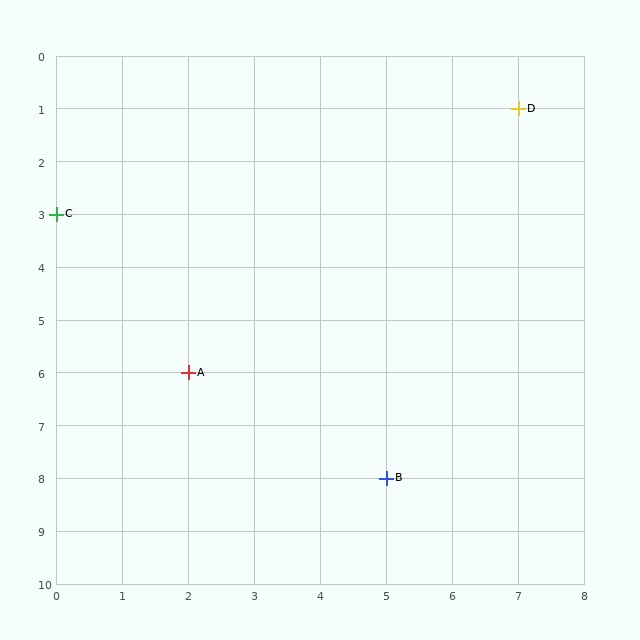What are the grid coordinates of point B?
Point B is at grid coordinates (5, 8).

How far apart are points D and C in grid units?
Points D and C are 7 columns and 2 rows apart (about 7.3 grid units diagonally).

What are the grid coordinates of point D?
Point D is at grid coordinates (7, 1).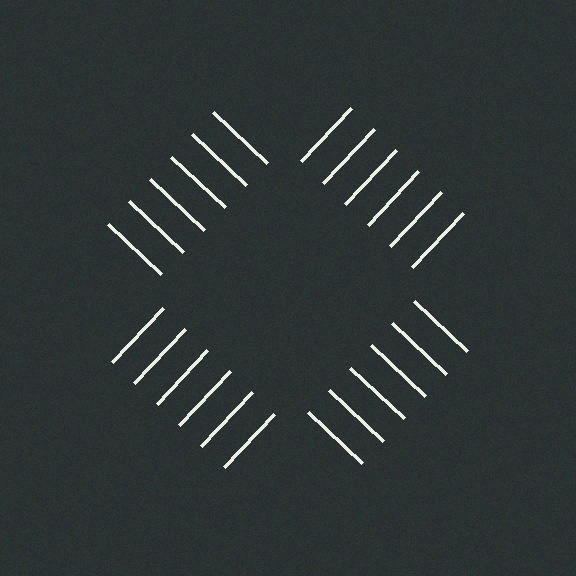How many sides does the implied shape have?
4 sides — the line-ends trace a square.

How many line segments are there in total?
24 — 6 along each of the 4 edges.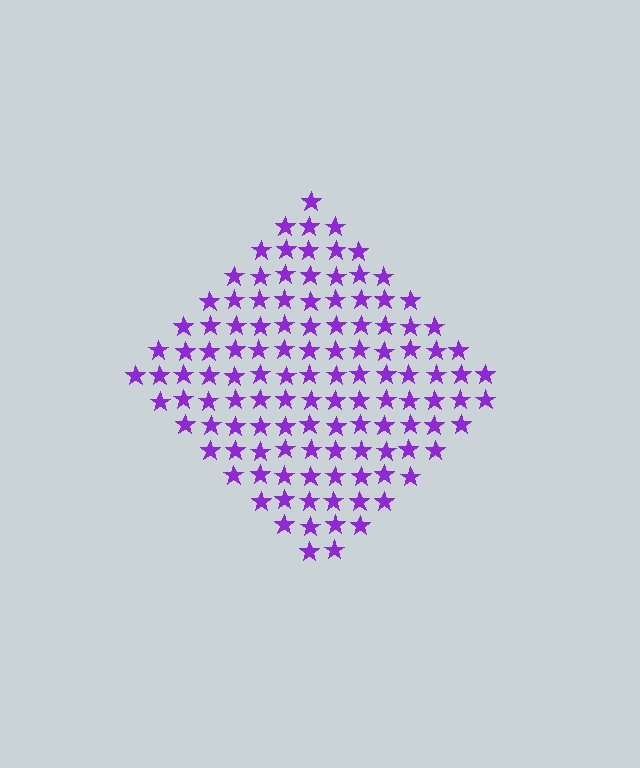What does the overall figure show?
The overall figure shows a diamond.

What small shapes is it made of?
It is made of small stars.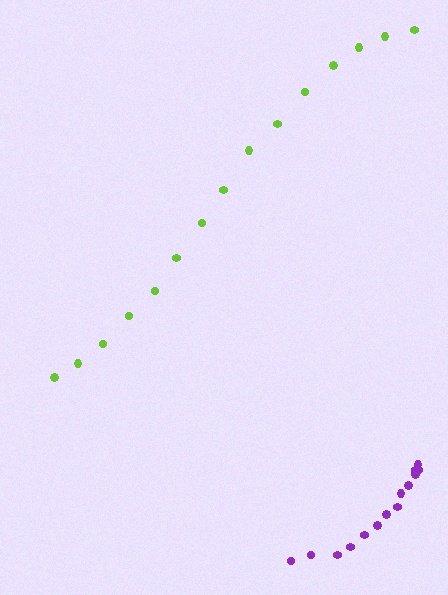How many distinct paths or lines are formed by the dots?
There are 2 distinct paths.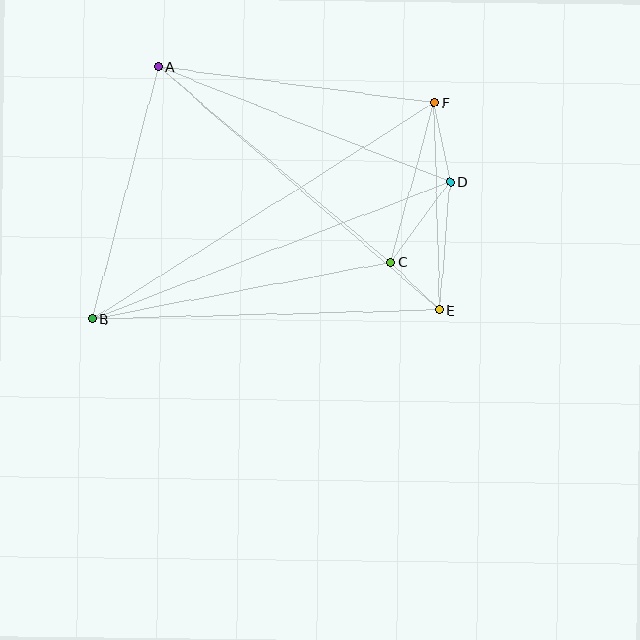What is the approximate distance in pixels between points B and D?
The distance between B and D is approximately 383 pixels.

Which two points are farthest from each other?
Points B and F are farthest from each other.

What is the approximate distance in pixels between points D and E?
The distance between D and E is approximately 129 pixels.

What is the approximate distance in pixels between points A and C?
The distance between A and C is approximately 303 pixels.